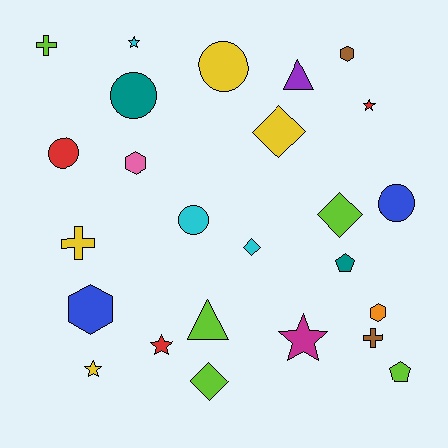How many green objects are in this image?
There are no green objects.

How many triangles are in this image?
There are 2 triangles.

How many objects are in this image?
There are 25 objects.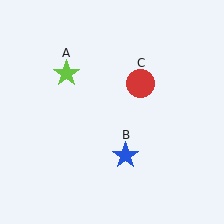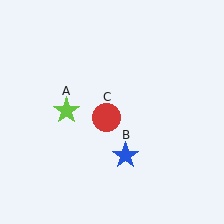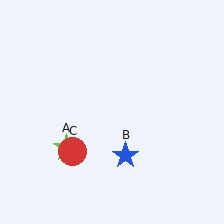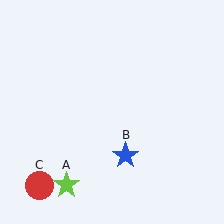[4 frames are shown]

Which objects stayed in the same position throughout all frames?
Blue star (object B) remained stationary.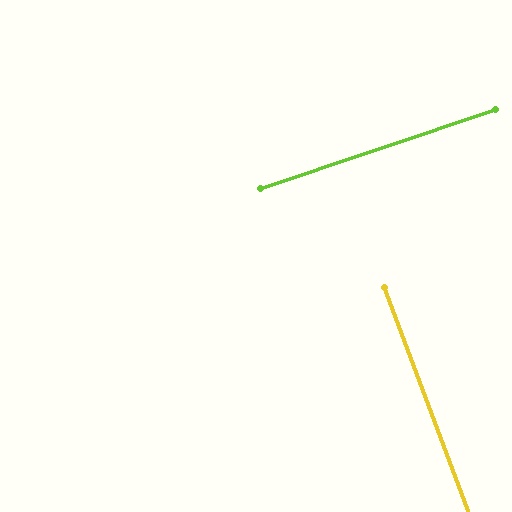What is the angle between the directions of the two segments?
Approximately 88 degrees.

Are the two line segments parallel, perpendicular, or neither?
Perpendicular — they meet at approximately 88°.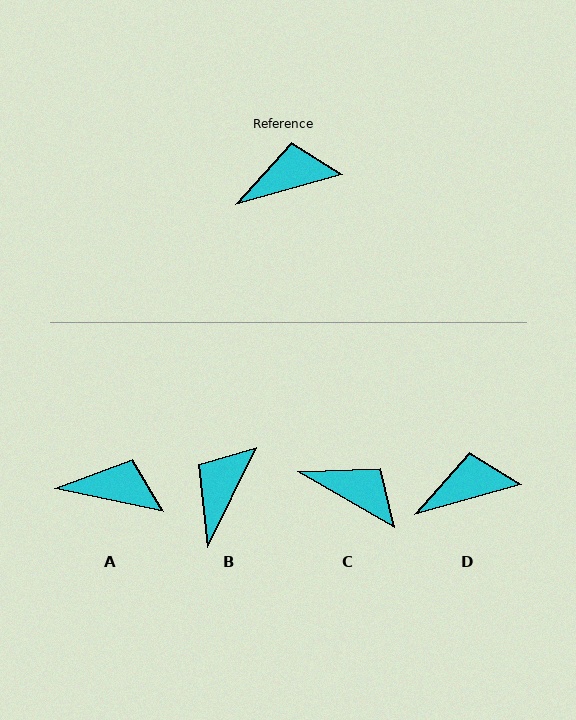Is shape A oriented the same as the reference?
No, it is off by about 28 degrees.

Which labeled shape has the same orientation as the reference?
D.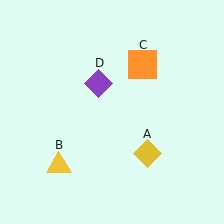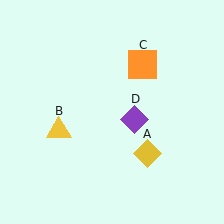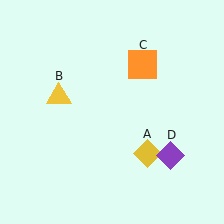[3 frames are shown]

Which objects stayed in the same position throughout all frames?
Yellow diamond (object A) and orange square (object C) remained stationary.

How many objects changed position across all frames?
2 objects changed position: yellow triangle (object B), purple diamond (object D).